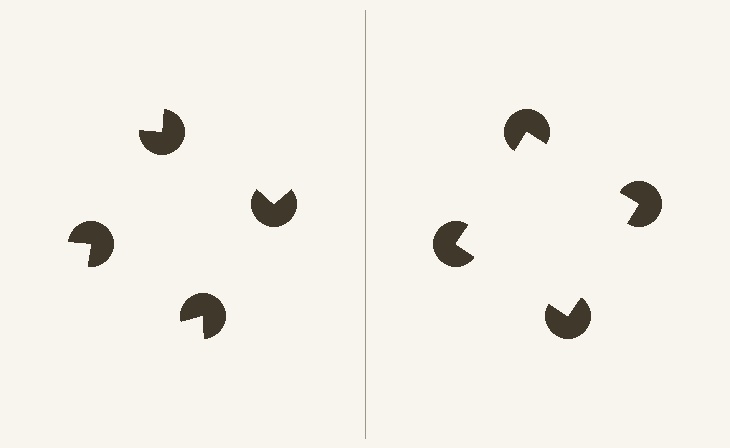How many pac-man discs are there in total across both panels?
8 — 4 on each side.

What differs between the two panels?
The pac-man discs are positioned identically on both sides; only the wedge orientations differ. On the right they align to a square; on the left they are misaligned.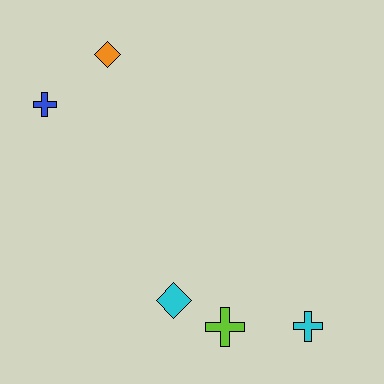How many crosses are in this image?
There are 3 crosses.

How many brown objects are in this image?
There are no brown objects.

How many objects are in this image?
There are 5 objects.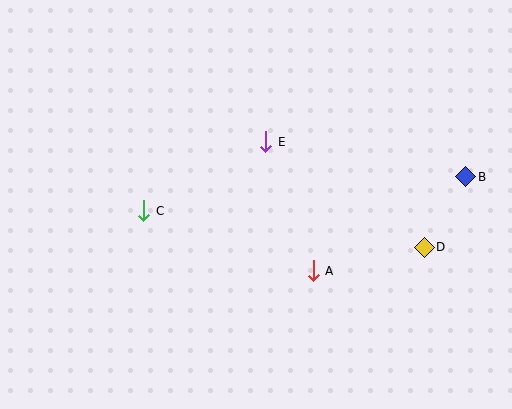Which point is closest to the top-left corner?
Point C is closest to the top-left corner.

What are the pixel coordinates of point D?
Point D is at (424, 247).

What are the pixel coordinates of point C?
Point C is at (144, 211).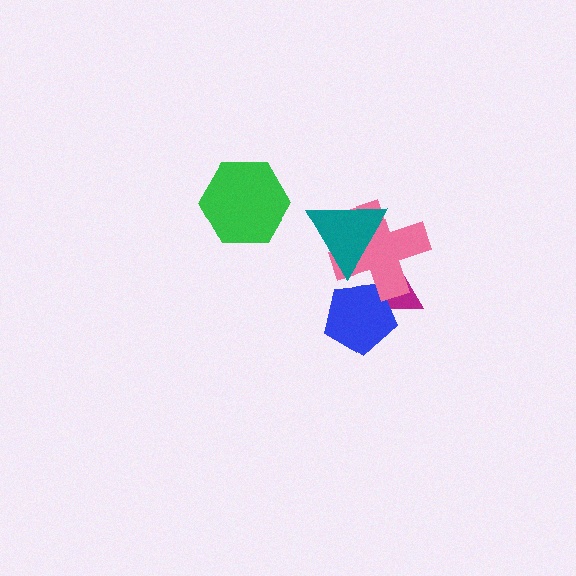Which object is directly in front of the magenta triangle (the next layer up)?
The blue pentagon is directly in front of the magenta triangle.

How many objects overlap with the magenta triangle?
2 objects overlap with the magenta triangle.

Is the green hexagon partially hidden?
No, no other shape covers it.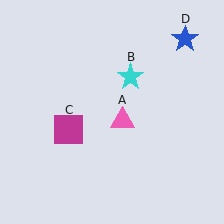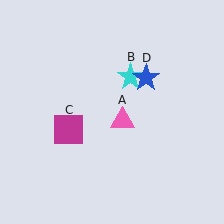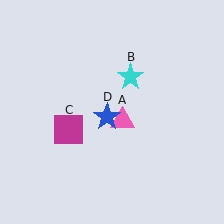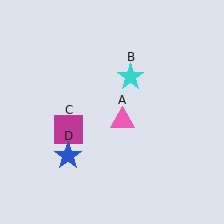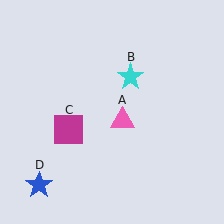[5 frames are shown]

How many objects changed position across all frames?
1 object changed position: blue star (object D).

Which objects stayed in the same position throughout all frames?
Pink triangle (object A) and cyan star (object B) and magenta square (object C) remained stationary.